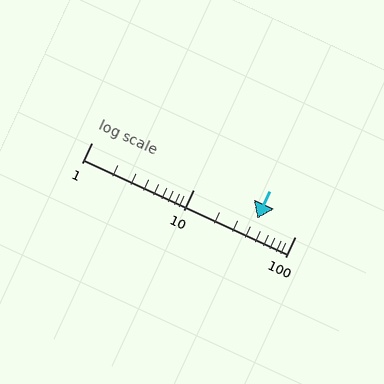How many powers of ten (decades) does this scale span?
The scale spans 2 decades, from 1 to 100.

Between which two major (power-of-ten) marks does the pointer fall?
The pointer is between 10 and 100.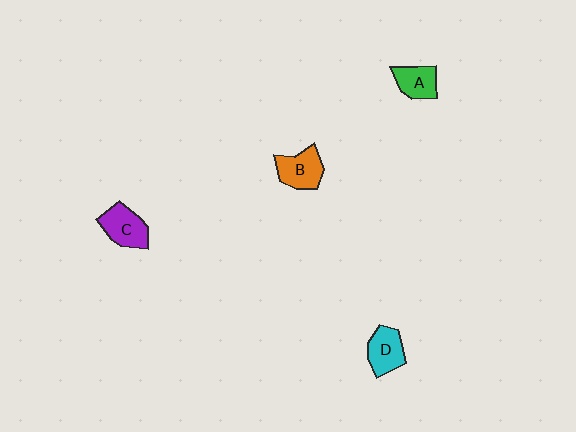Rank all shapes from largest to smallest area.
From largest to smallest: C (purple), B (orange), D (cyan), A (green).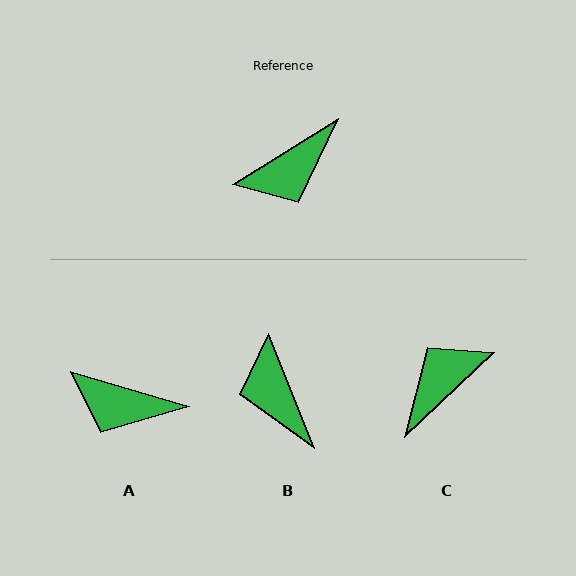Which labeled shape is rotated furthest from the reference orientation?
C, about 169 degrees away.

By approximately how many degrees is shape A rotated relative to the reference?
Approximately 48 degrees clockwise.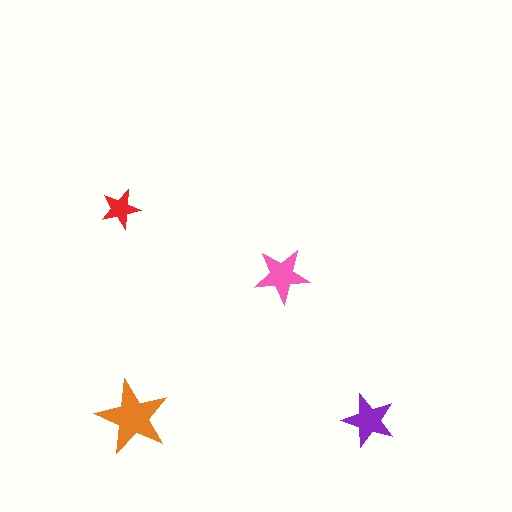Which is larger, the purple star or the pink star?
The pink one.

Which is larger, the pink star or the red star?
The pink one.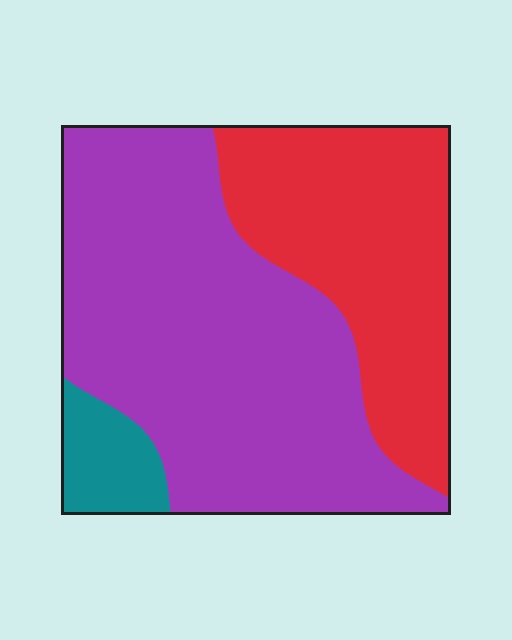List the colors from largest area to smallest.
From largest to smallest: purple, red, teal.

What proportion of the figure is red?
Red takes up about one third (1/3) of the figure.